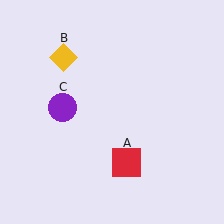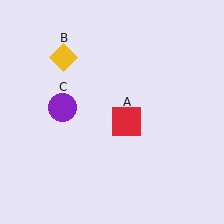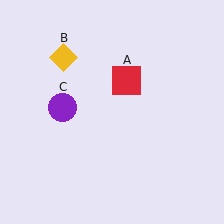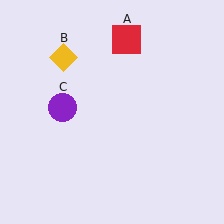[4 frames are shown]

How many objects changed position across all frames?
1 object changed position: red square (object A).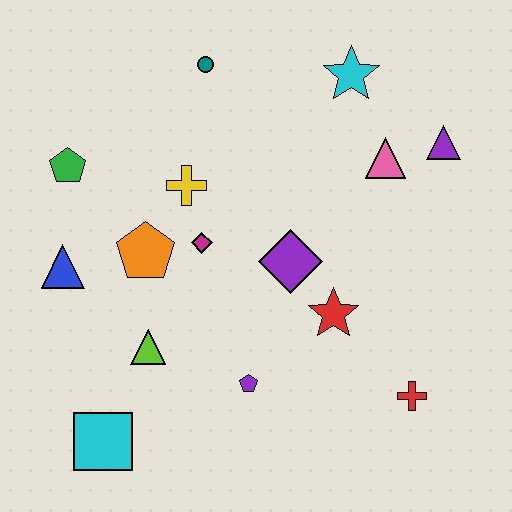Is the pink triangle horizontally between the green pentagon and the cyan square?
No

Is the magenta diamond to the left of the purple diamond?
Yes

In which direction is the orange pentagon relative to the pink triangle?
The orange pentagon is to the left of the pink triangle.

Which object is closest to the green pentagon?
The blue triangle is closest to the green pentagon.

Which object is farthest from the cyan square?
The purple triangle is farthest from the cyan square.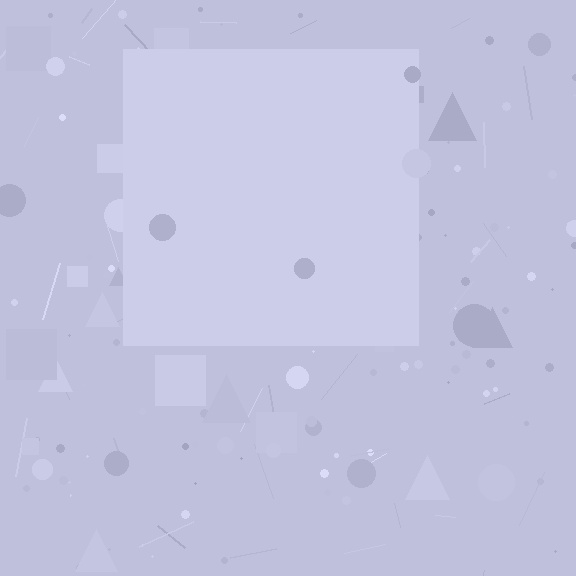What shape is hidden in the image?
A square is hidden in the image.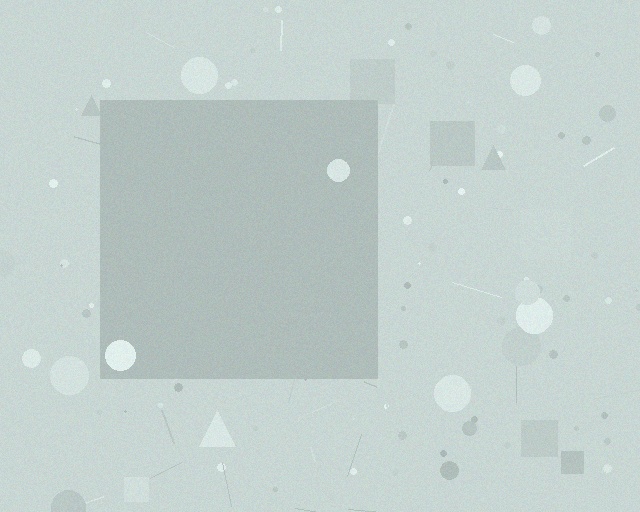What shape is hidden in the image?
A square is hidden in the image.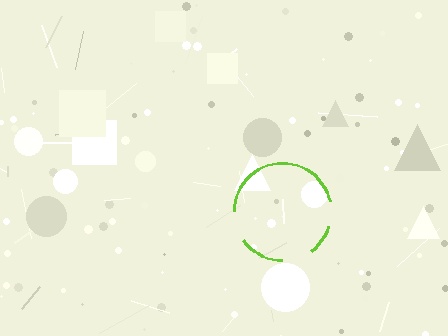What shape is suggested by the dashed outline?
The dashed outline suggests a circle.